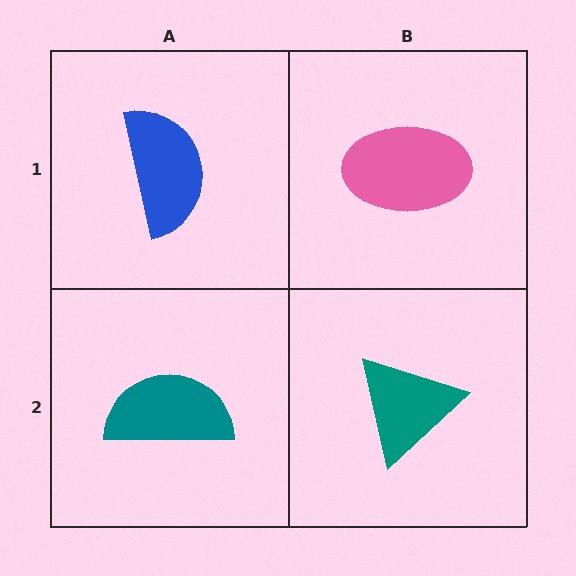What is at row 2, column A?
A teal semicircle.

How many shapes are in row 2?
2 shapes.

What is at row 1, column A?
A blue semicircle.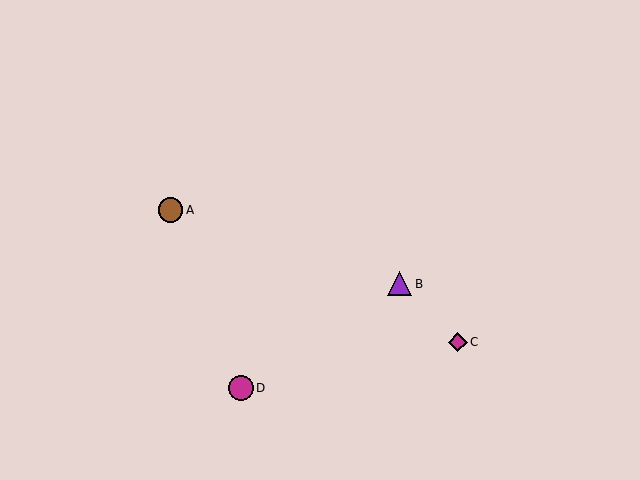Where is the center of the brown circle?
The center of the brown circle is at (170, 210).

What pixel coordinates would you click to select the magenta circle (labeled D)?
Click at (241, 388) to select the magenta circle D.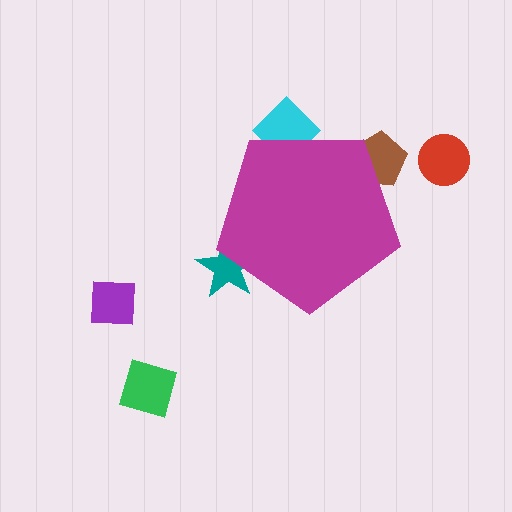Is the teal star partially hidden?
Yes, the teal star is partially hidden behind the magenta pentagon.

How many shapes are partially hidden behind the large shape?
3 shapes are partially hidden.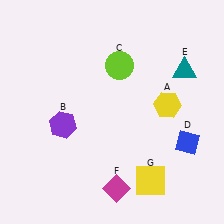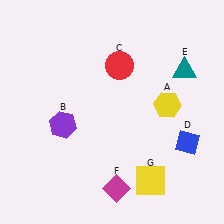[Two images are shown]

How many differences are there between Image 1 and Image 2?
There is 1 difference between the two images.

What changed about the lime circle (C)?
In Image 1, C is lime. In Image 2, it changed to red.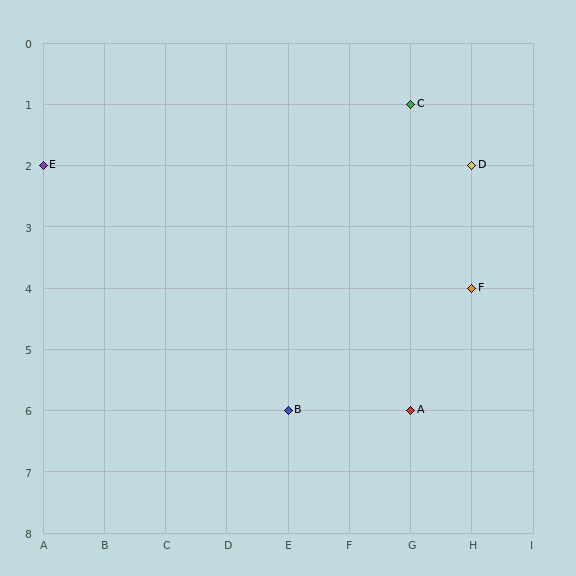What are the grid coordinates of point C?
Point C is at grid coordinates (G, 1).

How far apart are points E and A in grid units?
Points E and A are 6 columns and 4 rows apart (about 7.2 grid units diagonally).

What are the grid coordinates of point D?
Point D is at grid coordinates (H, 2).